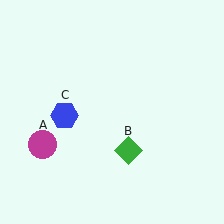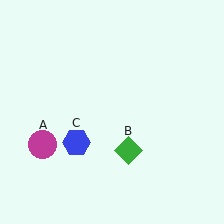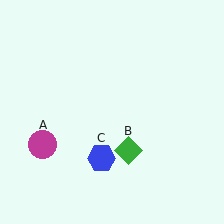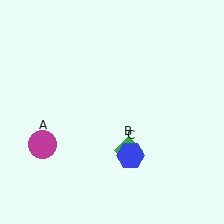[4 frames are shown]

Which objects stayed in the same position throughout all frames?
Magenta circle (object A) and green diamond (object B) remained stationary.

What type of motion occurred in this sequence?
The blue hexagon (object C) rotated counterclockwise around the center of the scene.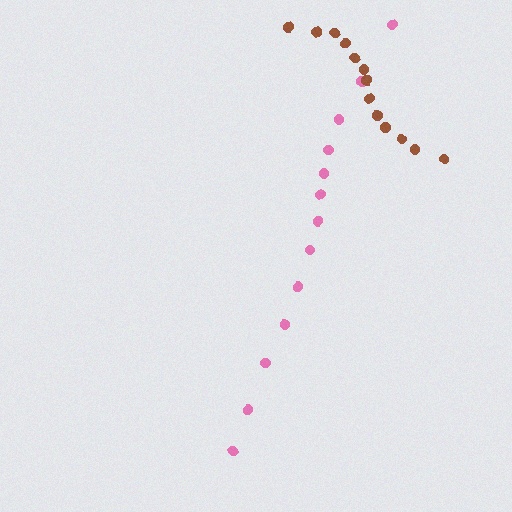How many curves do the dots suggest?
There are 2 distinct paths.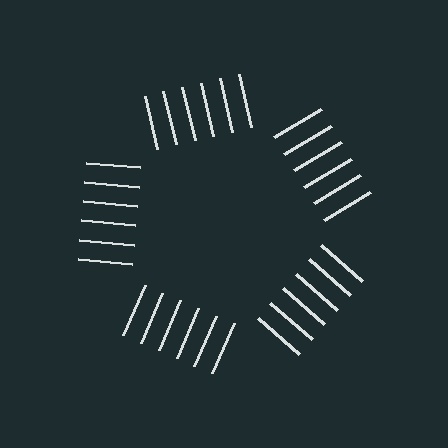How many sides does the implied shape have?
5 sides — the line-ends trace a pentagon.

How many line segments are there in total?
30 — 6 along each of the 5 edges.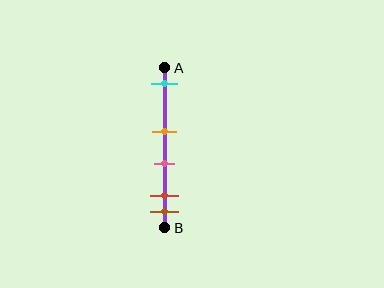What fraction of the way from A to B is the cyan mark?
The cyan mark is approximately 10% (0.1) of the way from A to B.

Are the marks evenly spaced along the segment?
No, the marks are not evenly spaced.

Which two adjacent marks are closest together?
The red and brown marks are the closest adjacent pair.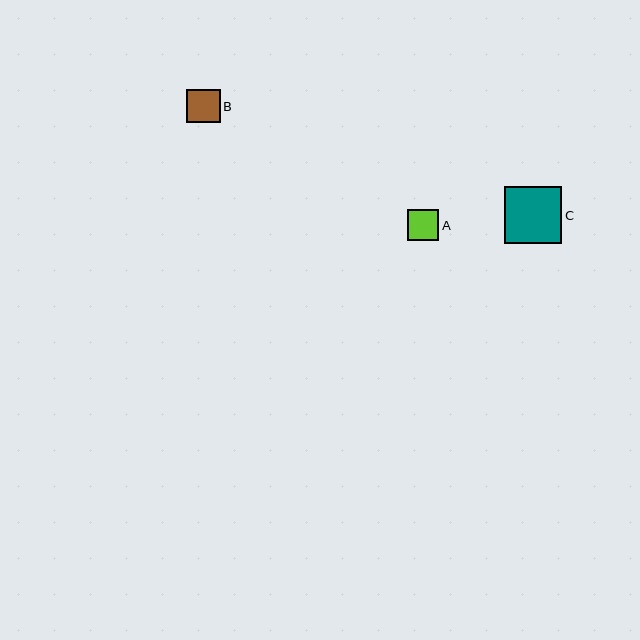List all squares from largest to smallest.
From largest to smallest: C, B, A.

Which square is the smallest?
Square A is the smallest with a size of approximately 32 pixels.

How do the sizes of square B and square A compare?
Square B and square A are approximately the same size.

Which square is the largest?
Square C is the largest with a size of approximately 57 pixels.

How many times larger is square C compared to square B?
Square C is approximately 1.7 times the size of square B.